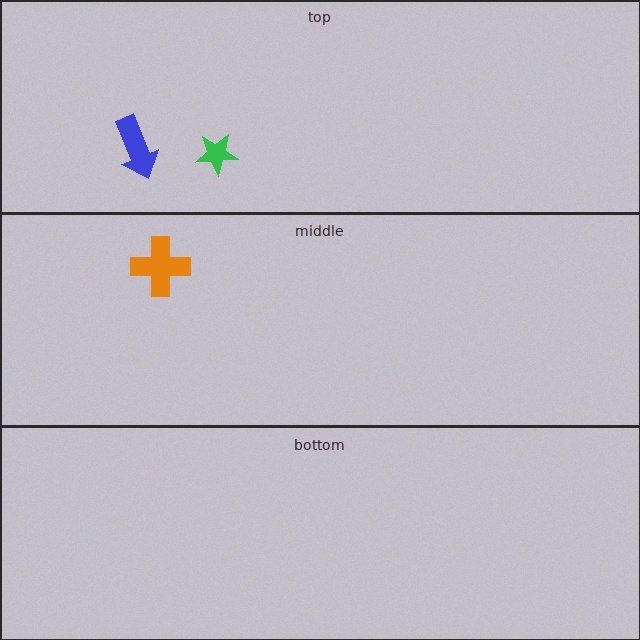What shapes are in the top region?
The green star, the blue arrow.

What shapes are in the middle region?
The orange cross.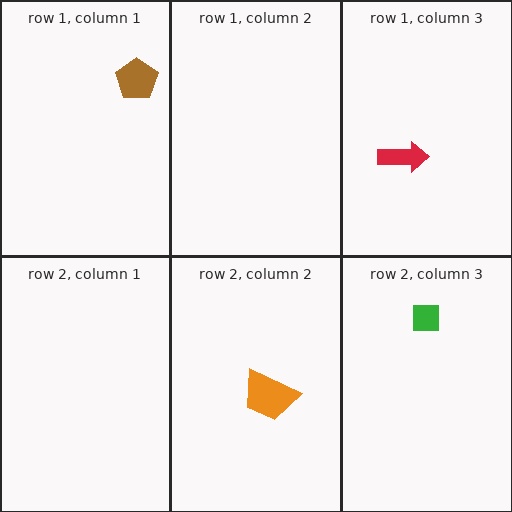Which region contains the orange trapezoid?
The row 2, column 2 region.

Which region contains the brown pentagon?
The row 1, column 1 region.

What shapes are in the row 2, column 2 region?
The orange trapezoid.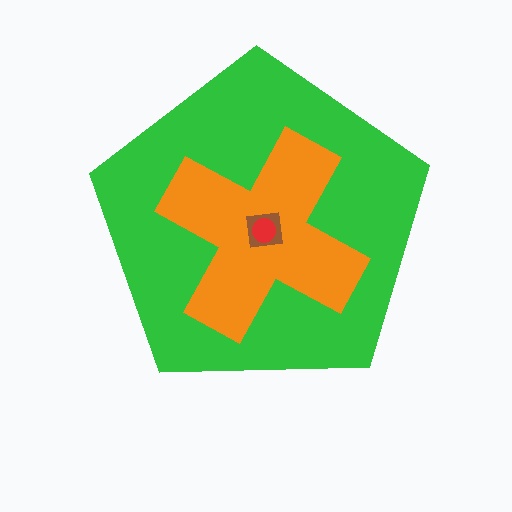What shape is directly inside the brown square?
The red circle.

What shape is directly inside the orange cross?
The brown square.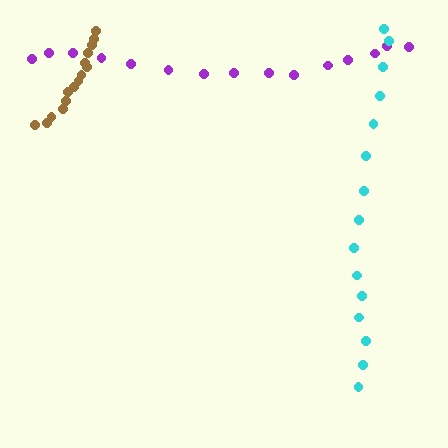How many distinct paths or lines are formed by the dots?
There are 3 distinct paths.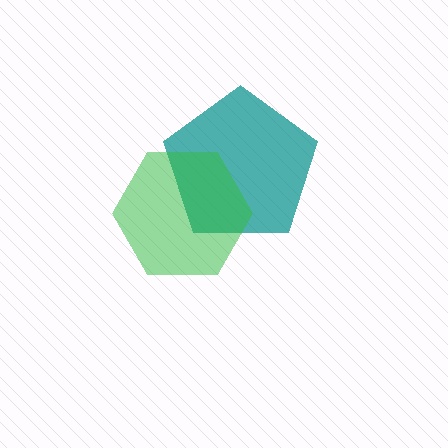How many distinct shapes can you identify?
There are 2 distinct shapes: a teal pentagon, a green hexagon.